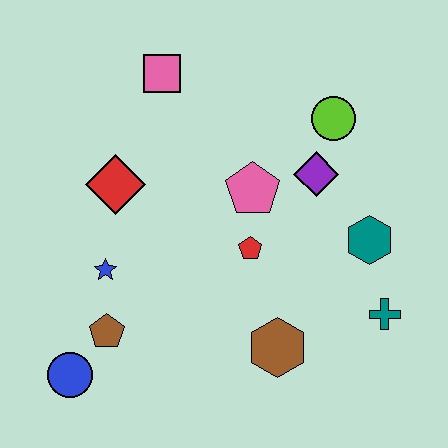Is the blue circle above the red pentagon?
No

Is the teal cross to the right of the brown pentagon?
Yes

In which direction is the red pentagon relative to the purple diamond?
The red pentagon is below the purple diamond.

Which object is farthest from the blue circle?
The lime circle is farthest from the blue circle.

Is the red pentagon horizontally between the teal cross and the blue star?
Yes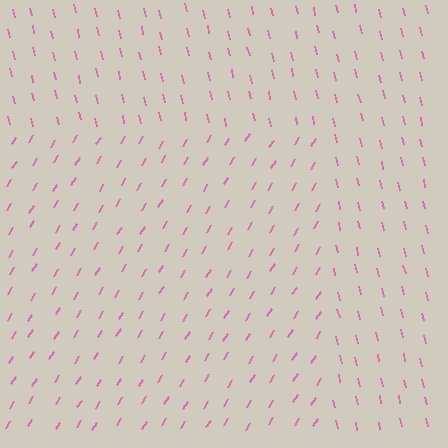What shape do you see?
I see a rectangle.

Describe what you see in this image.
The image is filled with small pink line segments. A rectangle region in the image has lines oriented differently from the surrounding lines, creating a visible texture boundary.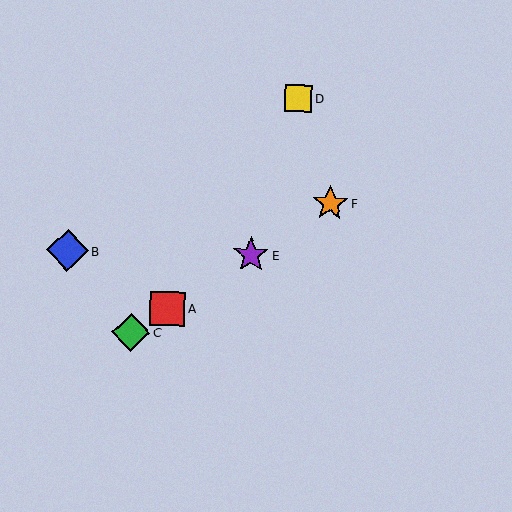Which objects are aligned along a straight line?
Objects A, C, E, F are aligned along a straight line.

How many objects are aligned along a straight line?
4 objects (A, C, E, F) are aligned along a straight line.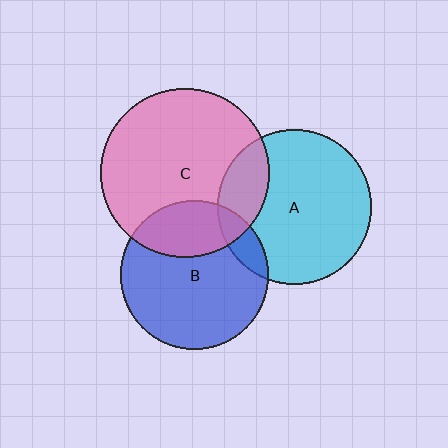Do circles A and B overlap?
Yes.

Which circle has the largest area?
Circle C (pink).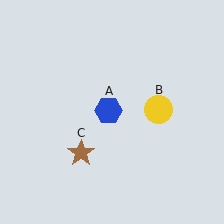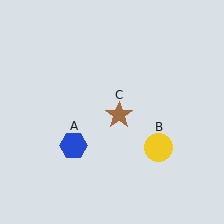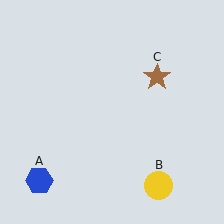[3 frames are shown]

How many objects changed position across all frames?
3 objects changed position: blue hexagon (object A), yellow circle (object B), brown star (object C).